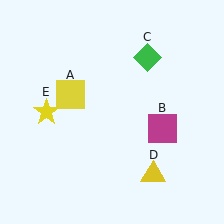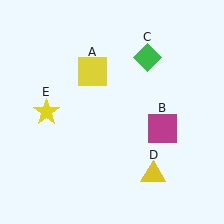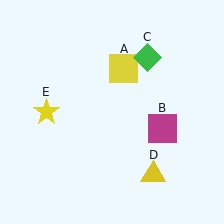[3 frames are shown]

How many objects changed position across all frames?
1 object changed position: yellow square (object A).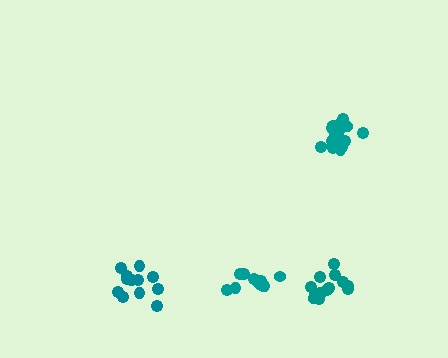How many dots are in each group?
Group 1: 14 dots, Group 2: 17 dots, Group 3: 12 dots, Group 4: 12 dots (55 total).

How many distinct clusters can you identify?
There are 4 distinct clusters.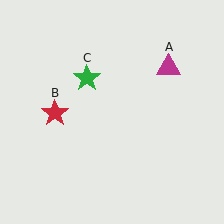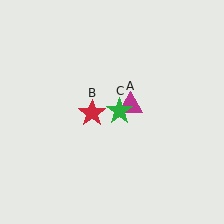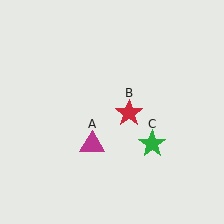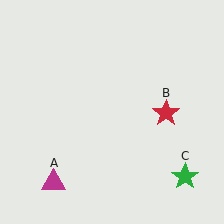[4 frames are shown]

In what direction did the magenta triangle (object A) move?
The magenta triangle (object A) moved down and to the left.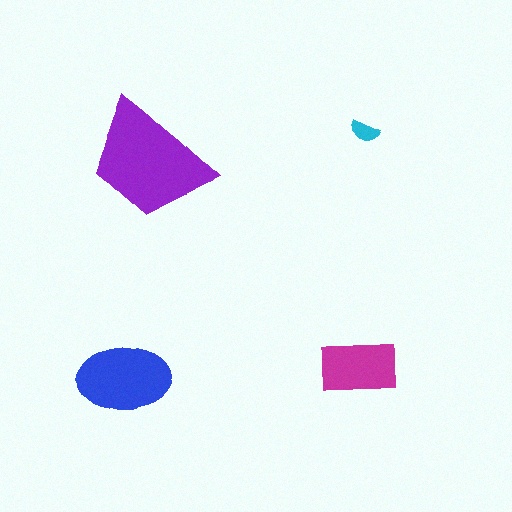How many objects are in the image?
There are 4 objects in the image.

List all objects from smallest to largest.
The cyan semicircle, the magenta rectangle, the blue ellipse, the purple trapezoid.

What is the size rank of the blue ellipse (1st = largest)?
2nd.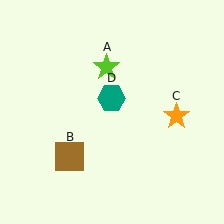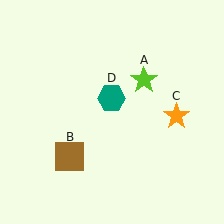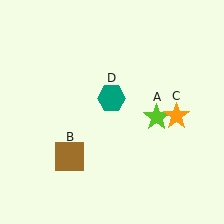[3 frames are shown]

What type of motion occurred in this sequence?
The lime star (object A) rotated clockwise around the center of the scene.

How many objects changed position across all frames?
1 object changed position: lime star (object A).